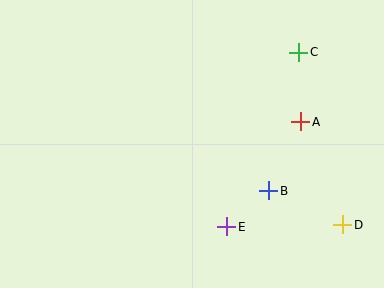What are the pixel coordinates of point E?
Point E is at (227, 227).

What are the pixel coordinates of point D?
Point D is at (343, 225).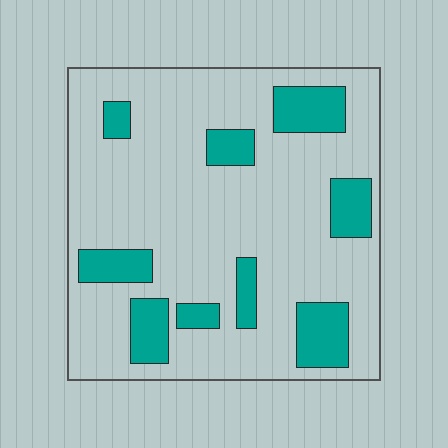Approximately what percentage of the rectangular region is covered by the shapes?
Approximately 20%.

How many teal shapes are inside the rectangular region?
9.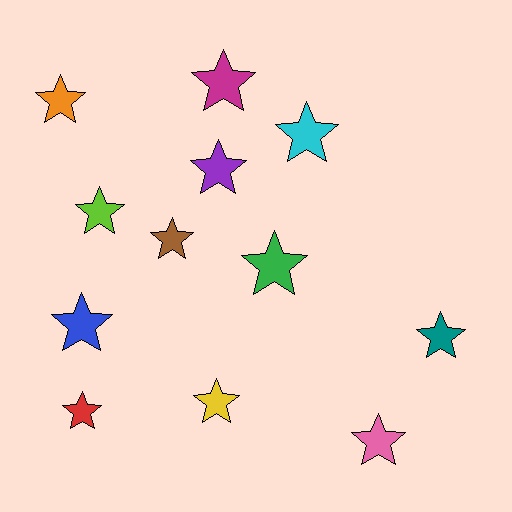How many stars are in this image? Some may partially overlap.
There are 12 stars.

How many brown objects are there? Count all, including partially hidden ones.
There is 1 brown object.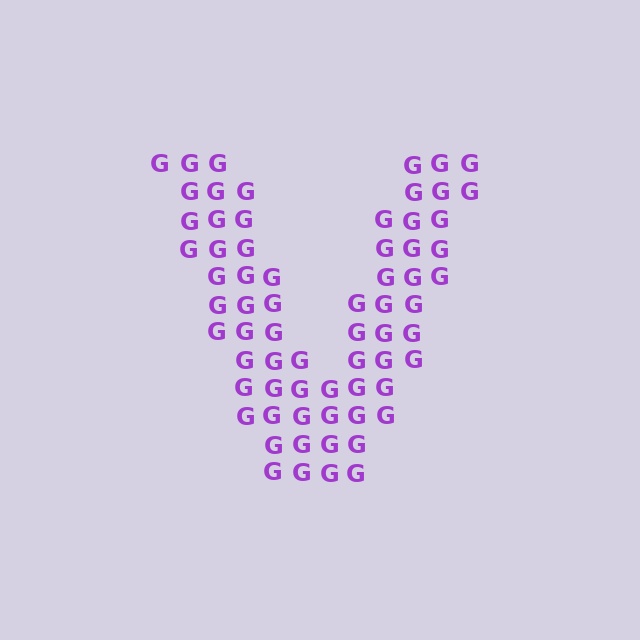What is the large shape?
The large shape is the letter V.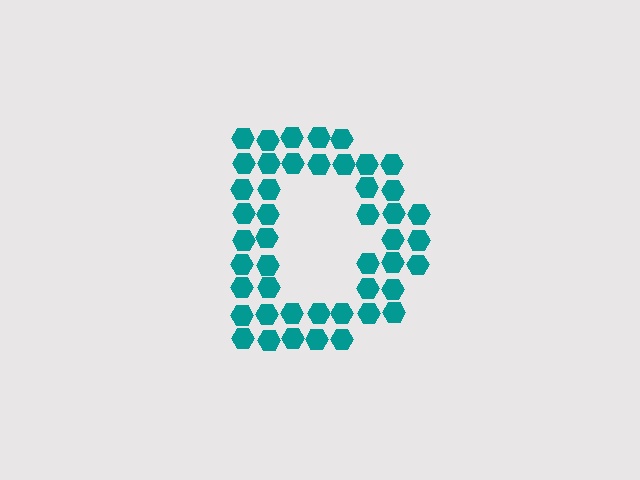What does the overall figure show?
The overall figure shows the letter D.